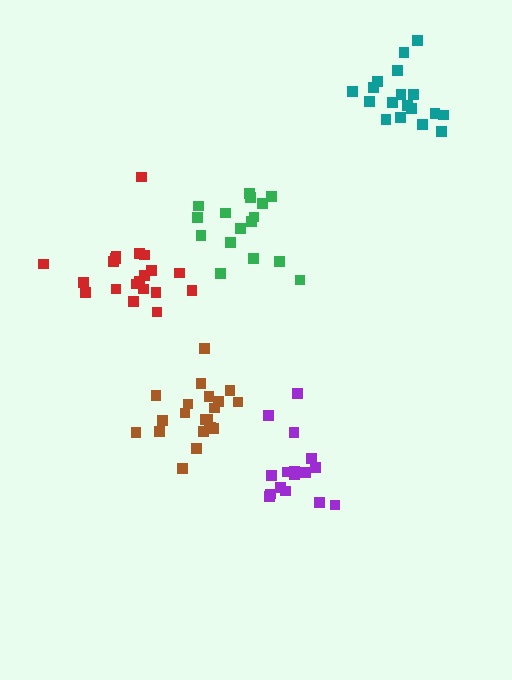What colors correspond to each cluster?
The clusters are colored: teal, purple, red, green, brown.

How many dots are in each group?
Group 1: 18 dots, Group 2: 16 dots, Group 3: 20 dots, Group 4: 16 dots, Group 5: 21 dots (91 total).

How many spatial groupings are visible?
There are 5 spatial groupings.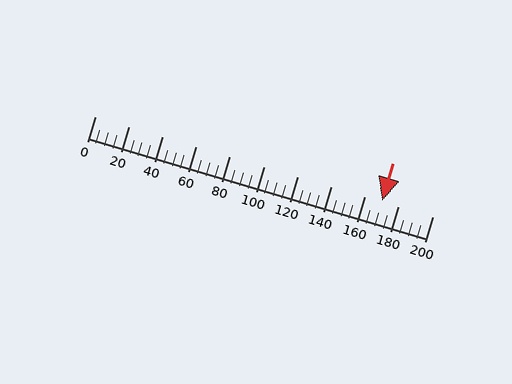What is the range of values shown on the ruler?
The ruler shows values from 0 to 200.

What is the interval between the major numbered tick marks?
The major tick marks are spaced 20 units apart.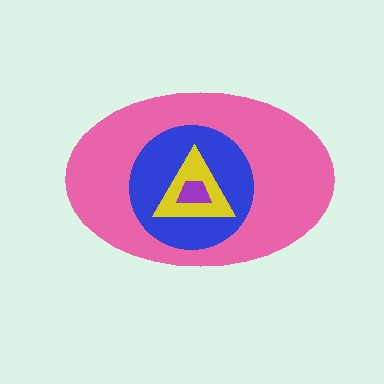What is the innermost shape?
The purple trapezoid.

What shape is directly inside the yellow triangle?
The purple trapezoid.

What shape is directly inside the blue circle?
The yellow triangle.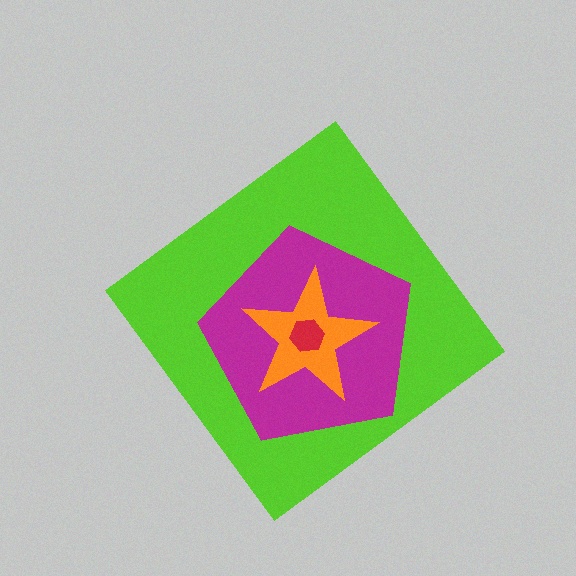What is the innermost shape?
The red hexagon.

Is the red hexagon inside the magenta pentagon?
Yes.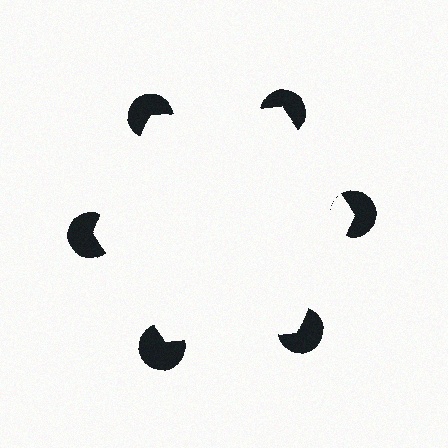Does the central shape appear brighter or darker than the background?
It typically appears slightly brighter than the background, even though no actual brightness change is drawn.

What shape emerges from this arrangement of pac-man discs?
An illusory hexagon — its edges are inferred from the aligned wedge cuts in the pac-man discs, not physically drawn.